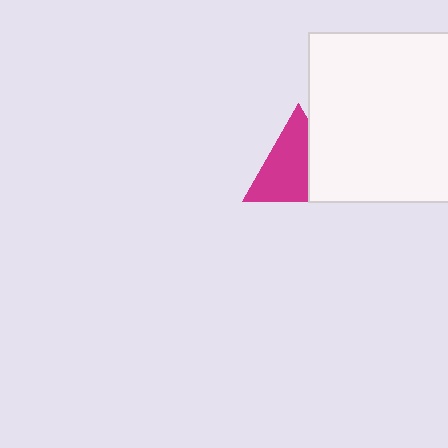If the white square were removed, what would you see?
You would see the complete magenta triangle.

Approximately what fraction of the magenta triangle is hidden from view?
Roughly 36% of the magenta triangle is hidden behind the white square.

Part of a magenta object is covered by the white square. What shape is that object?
It is a triangle.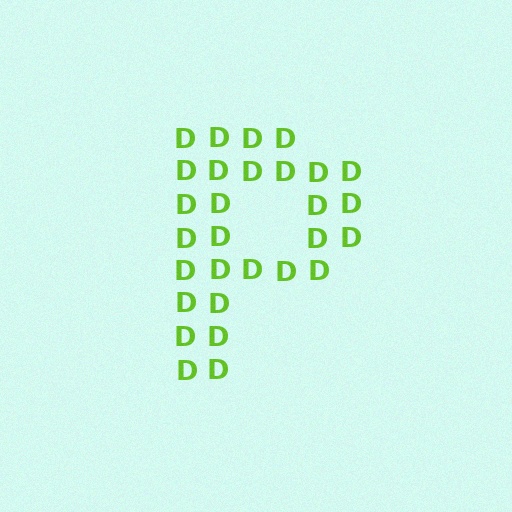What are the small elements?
The small elements are letter D's.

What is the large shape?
The large shape is the letter P.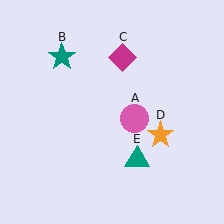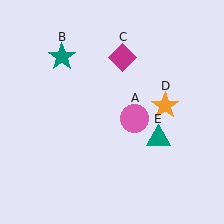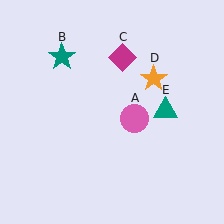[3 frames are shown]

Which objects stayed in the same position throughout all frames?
Pink circle (object A) and teal star (object B) and magenta diamond (object C) remained stationary.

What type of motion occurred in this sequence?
The orange star (object D), teal triangle (object E) rotated counterclockwise around the center of the scene.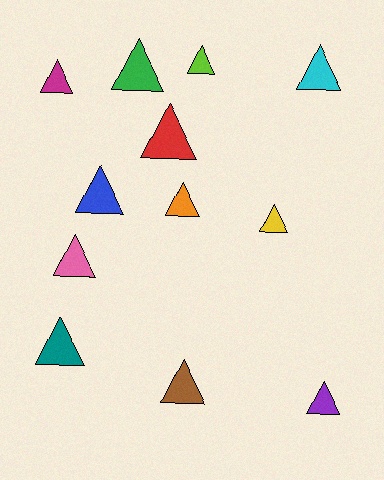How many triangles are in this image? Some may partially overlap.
There are 12 triangles.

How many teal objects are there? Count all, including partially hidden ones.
There is 1 teal object.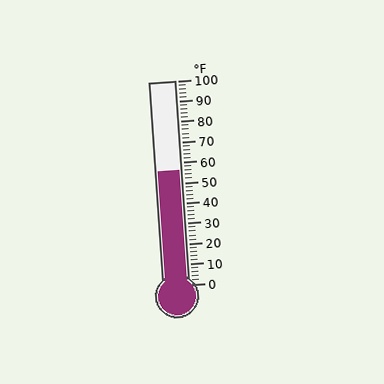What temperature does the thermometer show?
The thermometer shows approximately 56°F.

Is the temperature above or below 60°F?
The temperature is below 60°F.